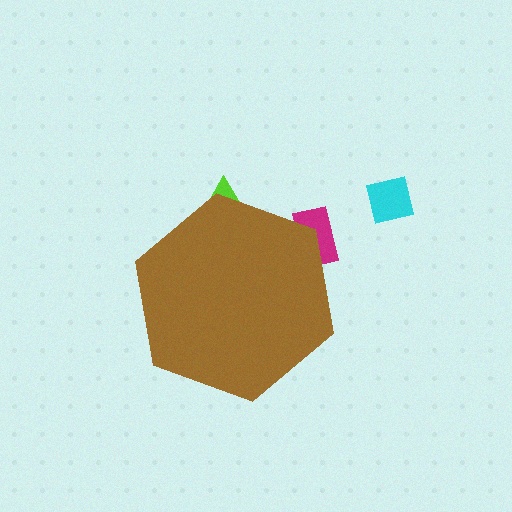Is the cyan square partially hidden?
No, the cyan square is fully visible.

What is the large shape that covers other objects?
A brown hexagon.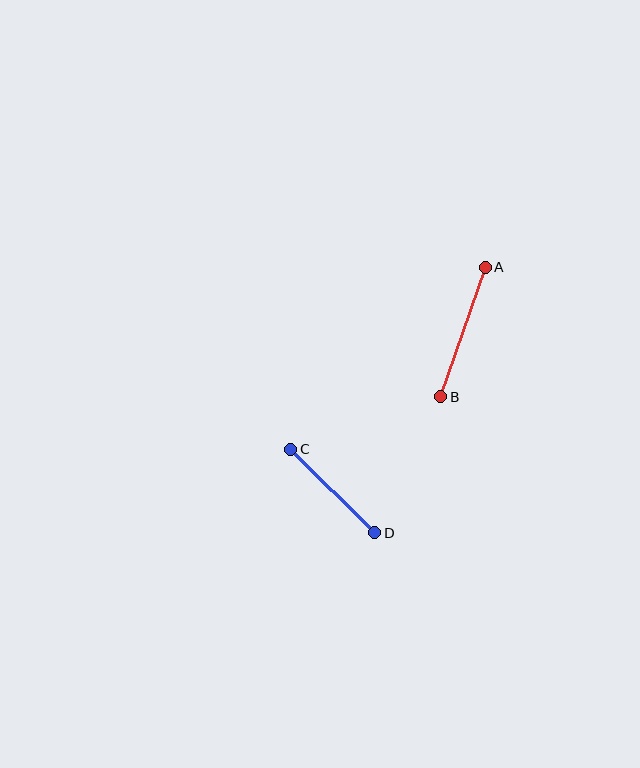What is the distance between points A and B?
The distance is approximately 137 pixels.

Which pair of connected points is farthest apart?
Points A and B are farthest apart.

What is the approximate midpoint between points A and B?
The midpoint is at approximately (463, 332) pixels.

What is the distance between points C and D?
The distance is approximately 118 pixels.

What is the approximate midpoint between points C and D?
The midpoint is at approximately (333, 491) pixels.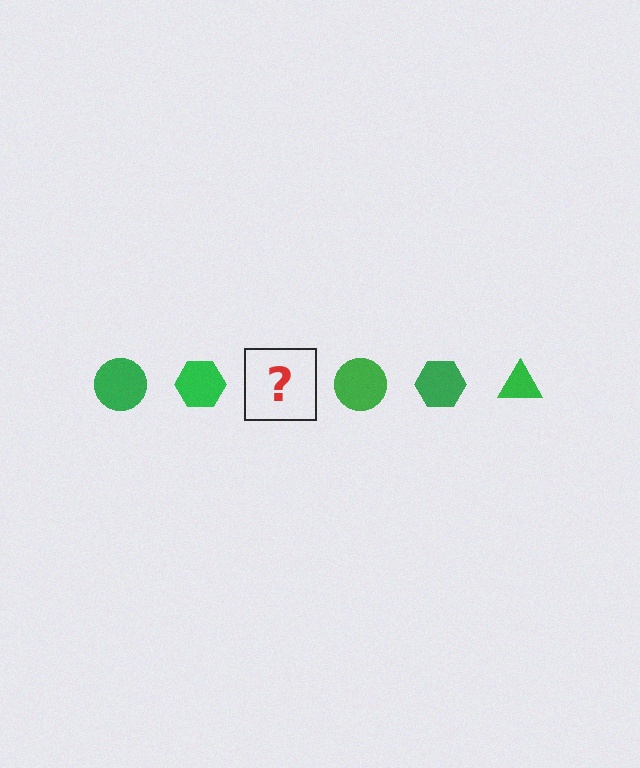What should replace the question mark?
The question mark should be replaced with a green triangle.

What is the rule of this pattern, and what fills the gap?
The rule is that the pattern cycles through circle, hexagon, triangle shapes in green. The gap should be filled with a green triangle.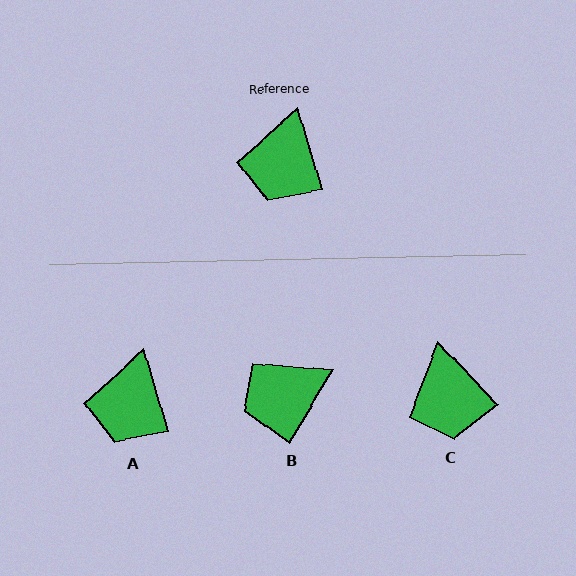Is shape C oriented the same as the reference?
No, it is off by about 27 degrees.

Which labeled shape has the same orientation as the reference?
A.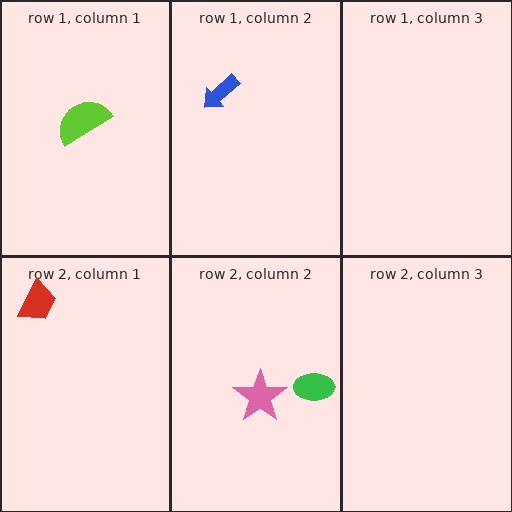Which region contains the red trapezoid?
The row 2, column 1 region.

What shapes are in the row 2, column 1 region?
The red trapezoid.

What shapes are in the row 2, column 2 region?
The pink star, the green ellipse.